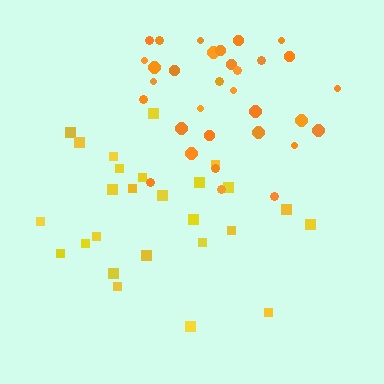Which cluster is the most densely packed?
Orange.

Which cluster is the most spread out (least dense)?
Yellow.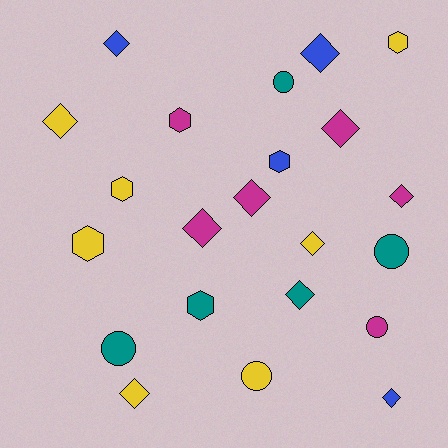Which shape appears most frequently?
Diamond, with 11 objects.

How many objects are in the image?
There are 22 objects.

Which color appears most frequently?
Yellow, with 7 objects.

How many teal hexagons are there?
There is 1 teal hexagon.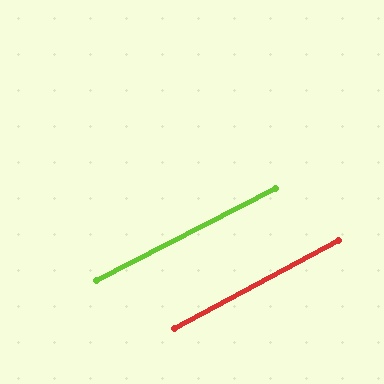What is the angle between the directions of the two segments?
Approximately 1 degree.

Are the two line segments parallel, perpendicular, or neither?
Parallel — their directions differ by only 1.1°.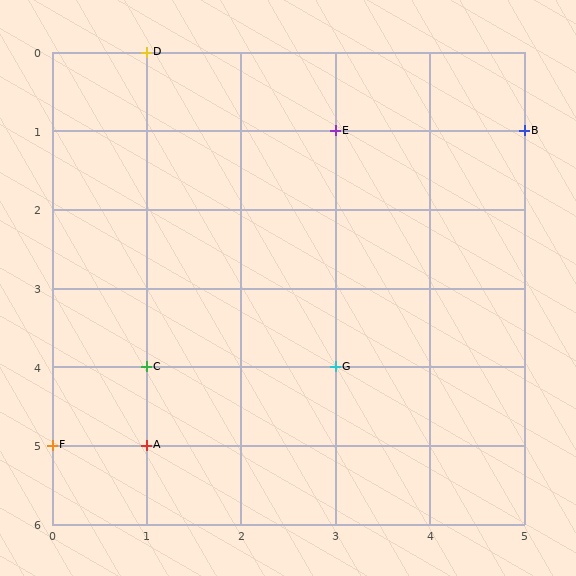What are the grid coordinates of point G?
Point G is at grid coordinates (3, 4).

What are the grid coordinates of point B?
Point B is at grid coordinates (5, 1).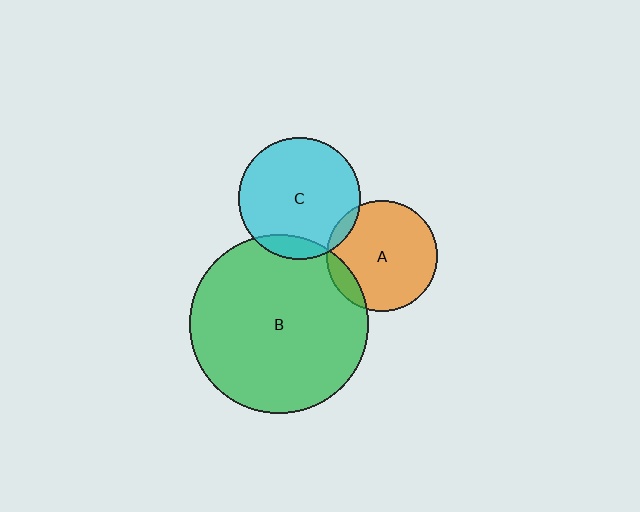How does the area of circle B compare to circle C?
Approximately 2.2 times.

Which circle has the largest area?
Circle B (green).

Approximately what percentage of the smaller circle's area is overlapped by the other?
Approximately 10%.